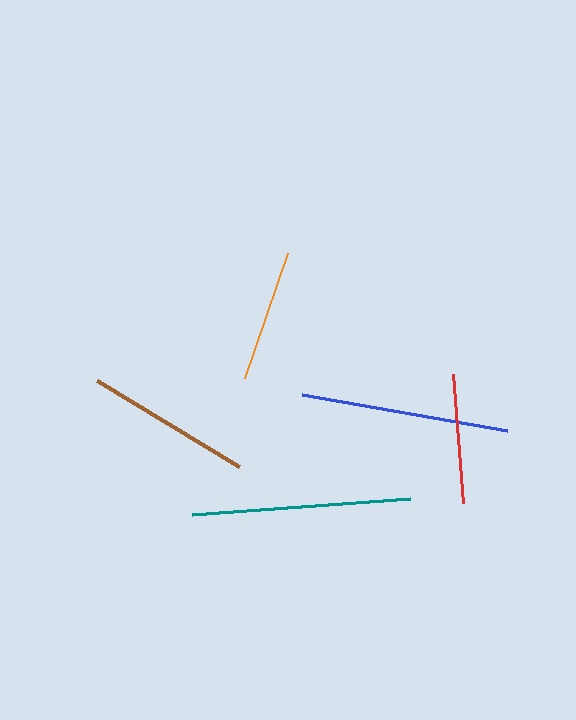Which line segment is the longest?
The teal line is the longest at approximately 218 pixels.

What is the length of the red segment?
The red segment is approximately 130 pixels long.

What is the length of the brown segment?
The brown segment is approximately 166 pixels long.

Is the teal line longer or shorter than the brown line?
The teal line is longer than the brown line.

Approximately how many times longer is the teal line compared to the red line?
The teal line is approximately 1.7 times the length of the red line.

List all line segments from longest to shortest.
From longest to shortest: teal, blue, brown, orange, red.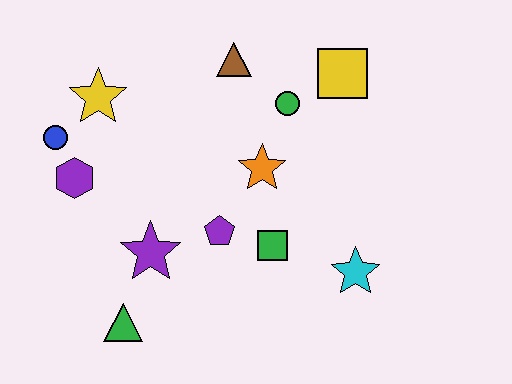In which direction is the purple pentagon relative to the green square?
The purple pentagon is to the left of the green square.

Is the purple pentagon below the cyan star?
No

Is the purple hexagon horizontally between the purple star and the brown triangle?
No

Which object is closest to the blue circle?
The purple hexagon is closest to the blue circle.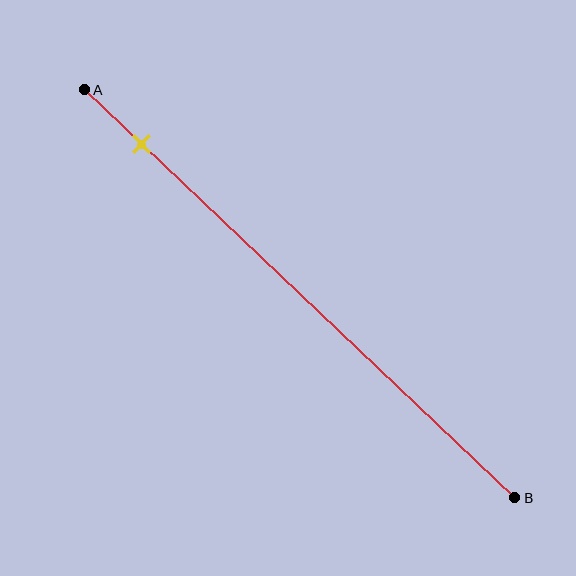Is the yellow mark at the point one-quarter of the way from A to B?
No, the mark is at about 15% from A, not at the 25% one-quarter point.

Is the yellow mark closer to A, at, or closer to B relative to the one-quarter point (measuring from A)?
The yellow mark is closer to point A than the one-quarter point of segment AB.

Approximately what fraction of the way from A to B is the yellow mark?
The yellow mark is approximately 15% of the way from A to B.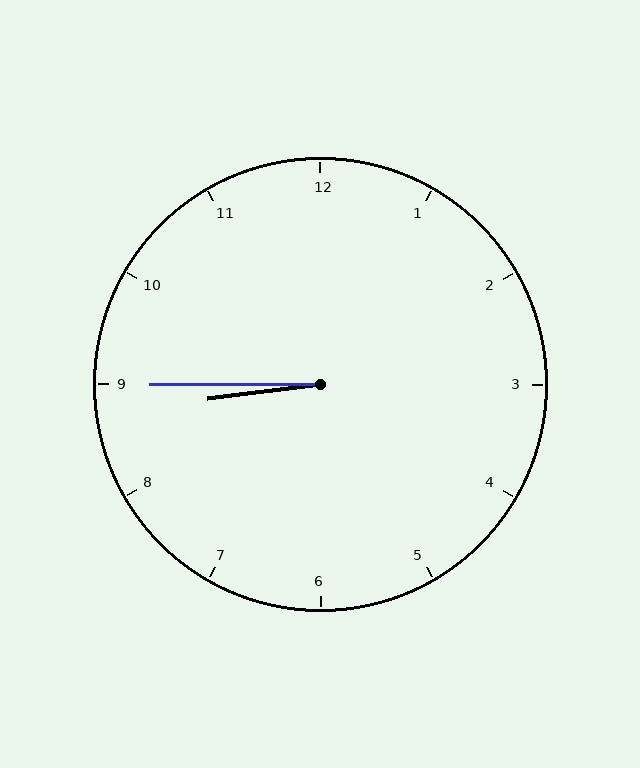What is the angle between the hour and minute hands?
Approximately 8 degrees.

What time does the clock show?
8:45.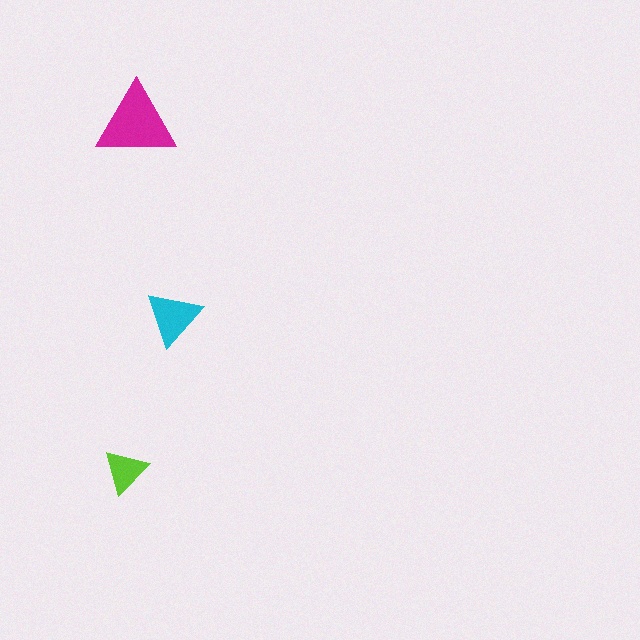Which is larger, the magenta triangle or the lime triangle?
The magenta one.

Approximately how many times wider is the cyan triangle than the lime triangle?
About 1.5 times wider.